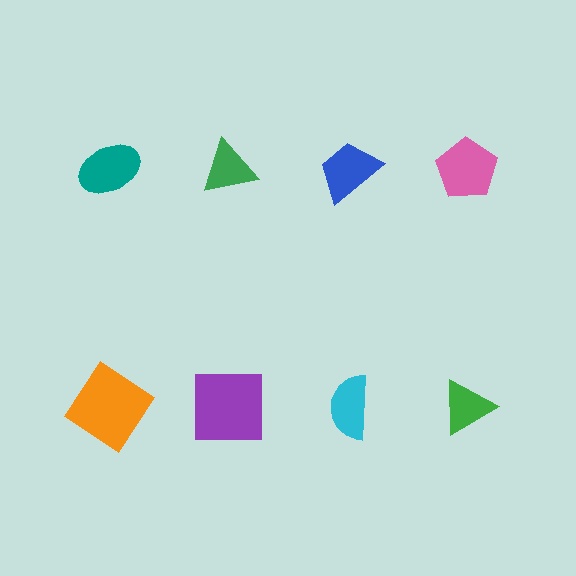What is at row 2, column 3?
A cyan semicircle.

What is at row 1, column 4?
A pink pentagon.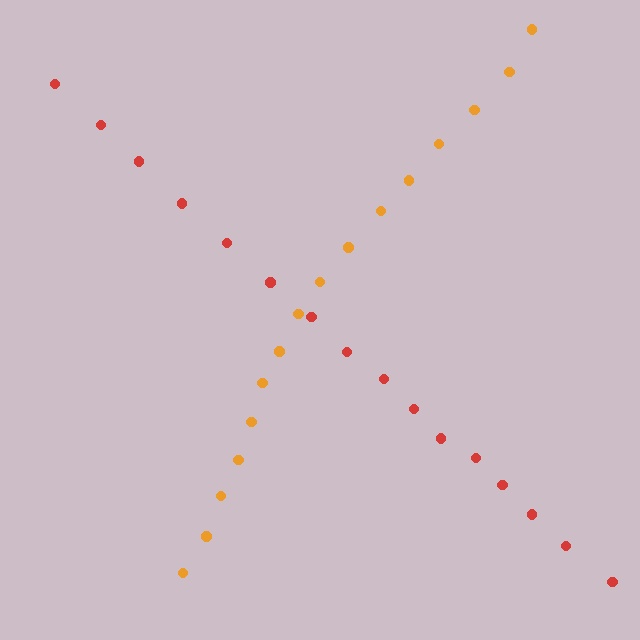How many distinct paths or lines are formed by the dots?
There are 2 distinct paths.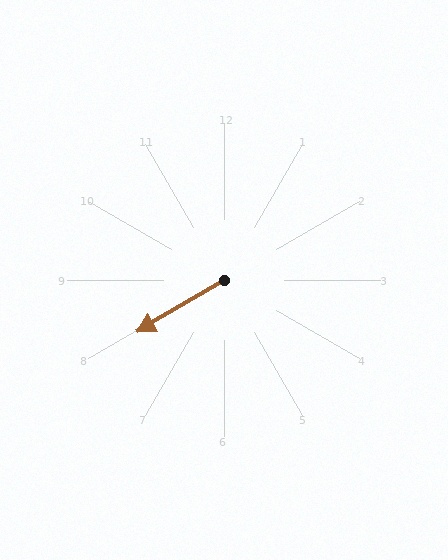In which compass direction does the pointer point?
Southwest.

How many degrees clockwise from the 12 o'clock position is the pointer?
Approximately 239 degrees.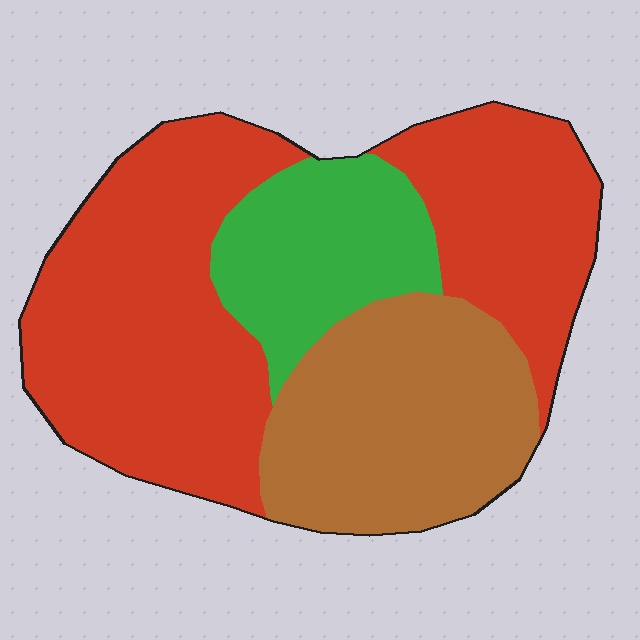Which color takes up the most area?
Red, at roughly 55%.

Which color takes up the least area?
Green, at roughly 15%.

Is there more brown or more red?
Red.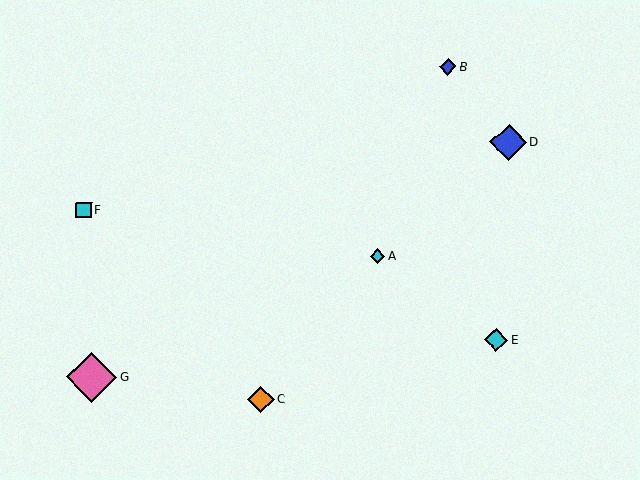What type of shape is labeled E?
Shape E is a cyan diamond.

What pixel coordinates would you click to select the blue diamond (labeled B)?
Click at (448, 67) to select the blue diamond B.